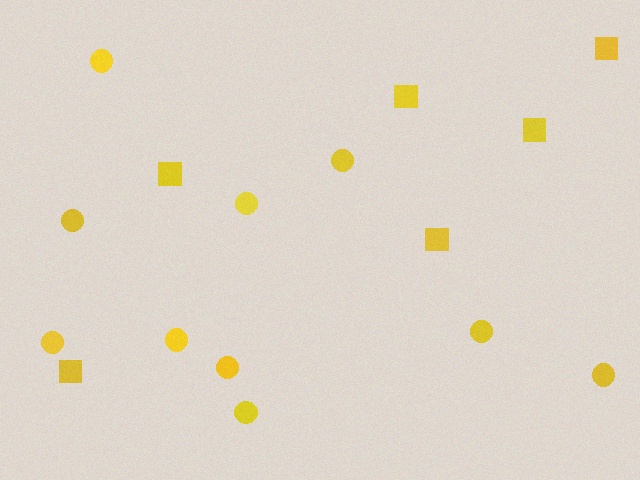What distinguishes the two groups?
There are 2 groups: one group of circles (10) and one group of squares (6).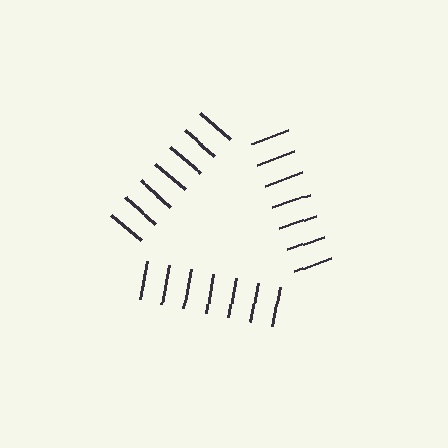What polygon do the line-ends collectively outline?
An illusory triangle — the line segments terminate on its edges but no continuous stroke is drawn.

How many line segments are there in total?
21 — 7 along each of the 3 edges.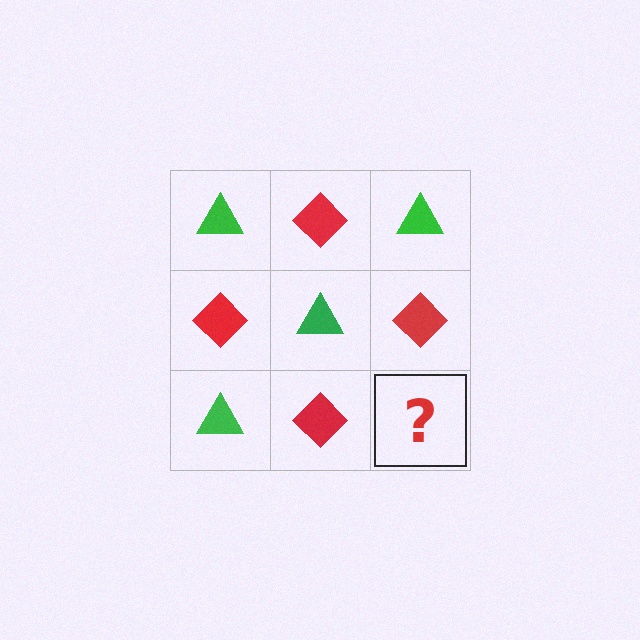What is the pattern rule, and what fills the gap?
The rule is that it alternates green triangle and red diamond in a checkerboard pattern. The gap should be filled with a green triangle.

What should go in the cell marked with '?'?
The missing cell should contain a green triangle.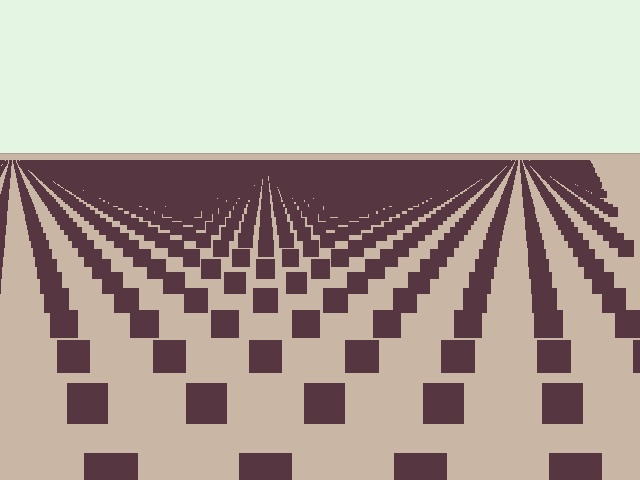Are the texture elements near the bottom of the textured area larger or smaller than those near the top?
Larger. Near the bottom, elements are closer to the viewer and appear at a bigger on-screen size.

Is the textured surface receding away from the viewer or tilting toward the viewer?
The surface is receding away from the viewer. Texture elements get smaller and denser toward the top.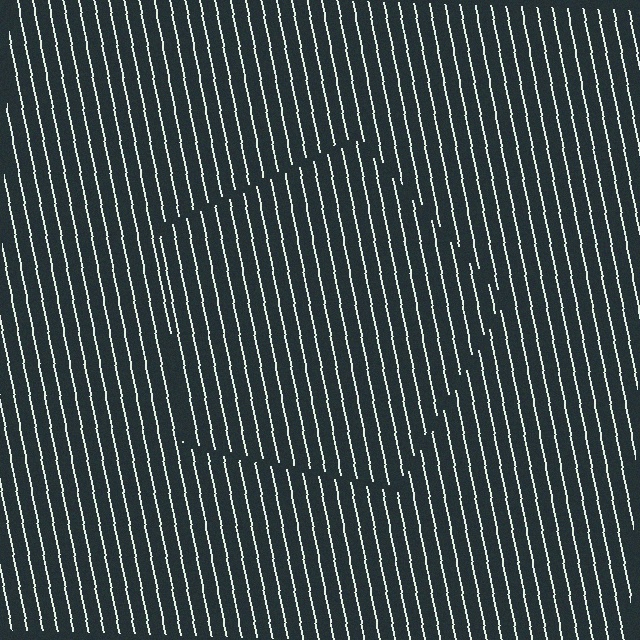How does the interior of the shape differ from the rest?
The interior of the shape contains the same grating, shifted by half a period — the contour is defined by the phase discontinuity where line-ends from the inner and outer gratings abut.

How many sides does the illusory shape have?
5 sides — the line-ends trace a pentagon.